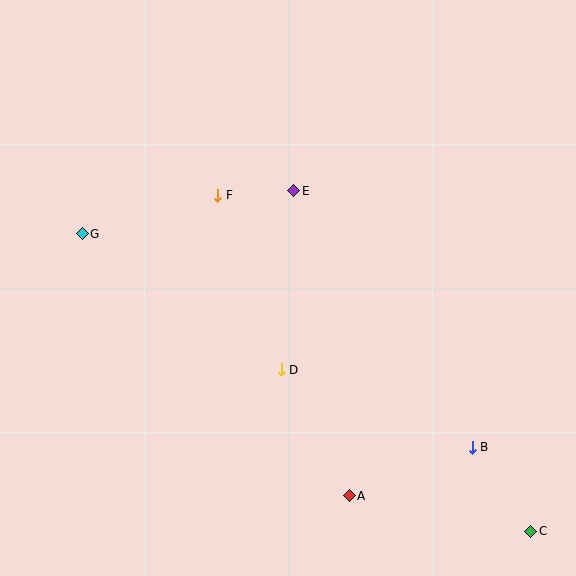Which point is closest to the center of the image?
Point D at (281, 370) is closest to the center.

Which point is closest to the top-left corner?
Point G is closest to the top-left corner.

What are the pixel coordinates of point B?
Point B is at (472, 447).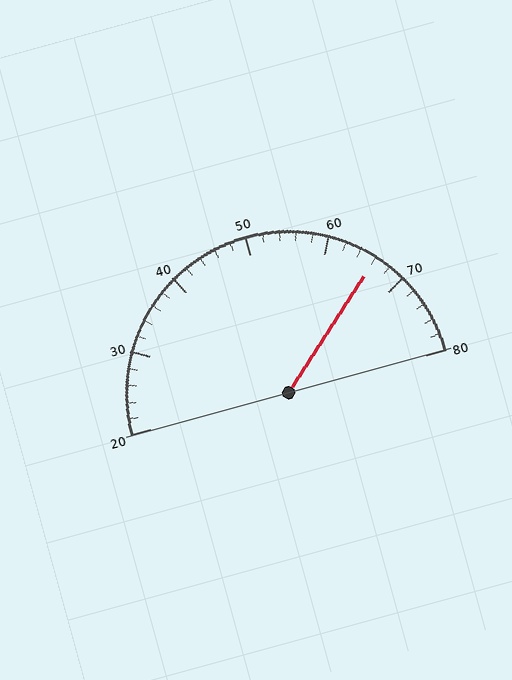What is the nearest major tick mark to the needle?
The nearest major tick mark is 70.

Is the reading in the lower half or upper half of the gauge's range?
The reading is in the upper half of the range (20 to 80).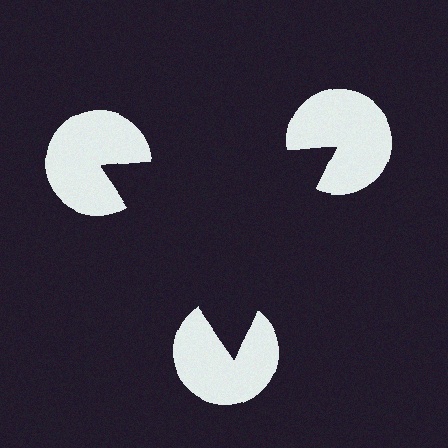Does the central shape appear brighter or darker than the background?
It typically appears slightly darker than the background, even though no actual brightness change is drawn.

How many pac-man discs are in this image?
There are 3 — one at each vertex of the illusory triangle.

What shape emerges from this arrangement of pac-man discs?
An illusory triangle — its edges are inferred from the aligned wedge cuts in the pac-man discs, not physically drawn.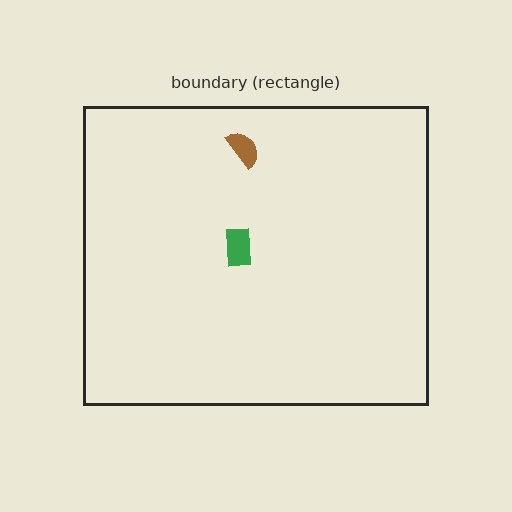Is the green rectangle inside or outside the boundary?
Inside.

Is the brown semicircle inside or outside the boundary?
Inside.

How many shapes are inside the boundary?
2 inside, 0 outside.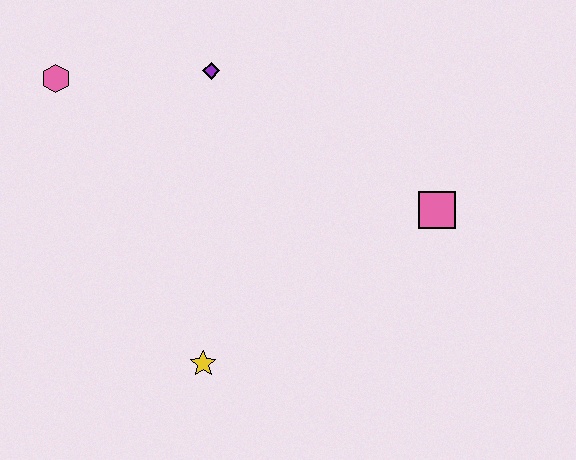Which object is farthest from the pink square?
The pink hexagon is farthest from the pink square.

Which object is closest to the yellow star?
The pink square is closest to the yellow star.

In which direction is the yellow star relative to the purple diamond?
The yellow star is below the purple diamond.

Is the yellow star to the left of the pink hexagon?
No